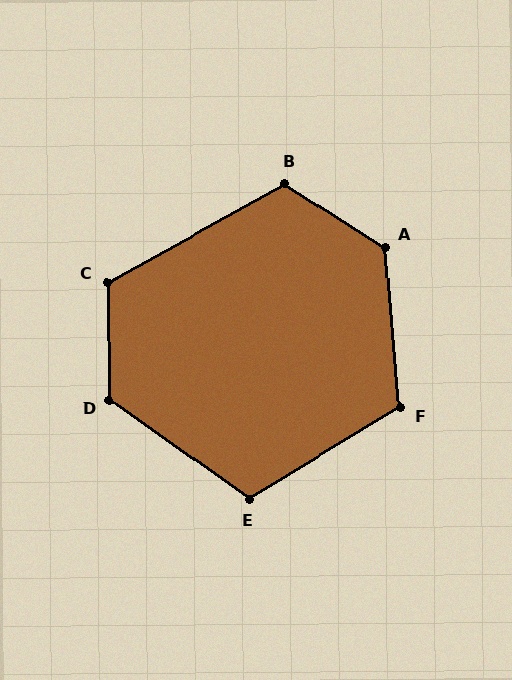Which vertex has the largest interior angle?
A, at approximately 128 degrees.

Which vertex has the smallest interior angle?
E, at approximately 114 degrees.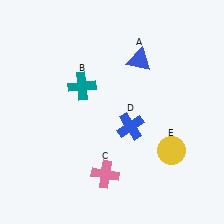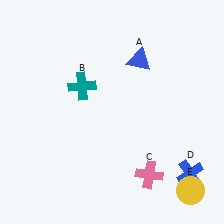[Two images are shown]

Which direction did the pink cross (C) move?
The pink cross (C) moved right.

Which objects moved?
The objects that moved are: the pink cross (C), the blue cross (D), the yellow circle (E).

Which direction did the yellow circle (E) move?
The yellow circle (E) moved down.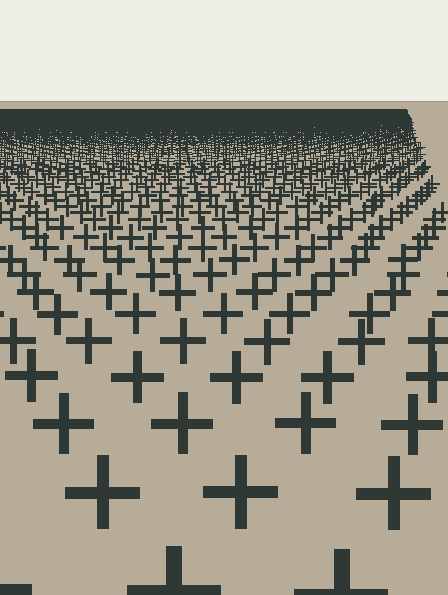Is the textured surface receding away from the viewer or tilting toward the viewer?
The surface is receding away from the viewer. Texture elements get smaller and denser toward the top.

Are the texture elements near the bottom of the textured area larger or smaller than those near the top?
Larger. Near the bottom, elements are closer to the viewer and appear at a bigger on-screen size.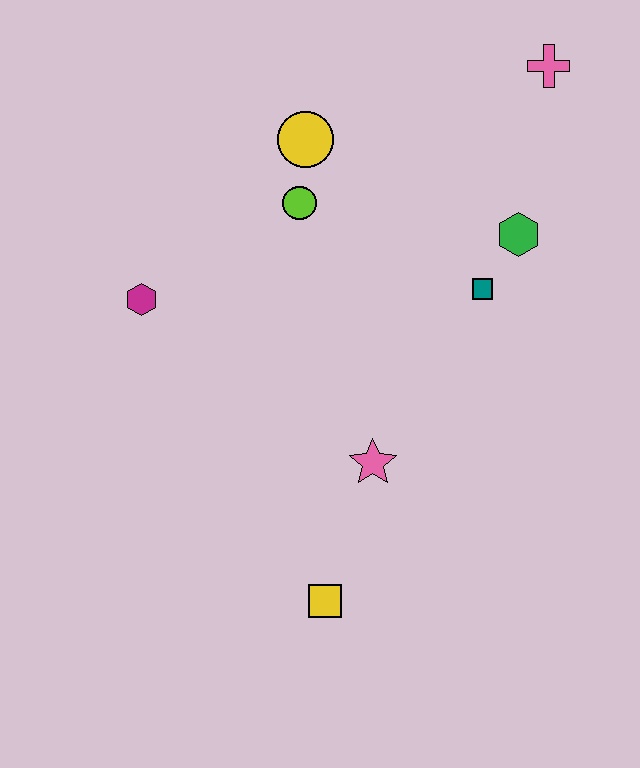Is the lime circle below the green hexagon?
No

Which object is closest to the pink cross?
The green hexagon is closest to the pink cross.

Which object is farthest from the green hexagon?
The yellow square is farthest from the green hexagon.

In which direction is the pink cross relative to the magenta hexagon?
The pink cross is to the right of the magenta hexagon.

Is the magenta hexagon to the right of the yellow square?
No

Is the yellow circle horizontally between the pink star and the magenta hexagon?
Yes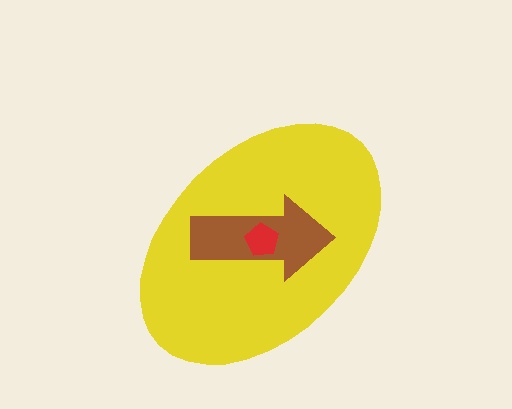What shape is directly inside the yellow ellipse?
The brown arrow.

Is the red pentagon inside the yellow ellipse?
Yes.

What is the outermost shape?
The yellow ellipse.